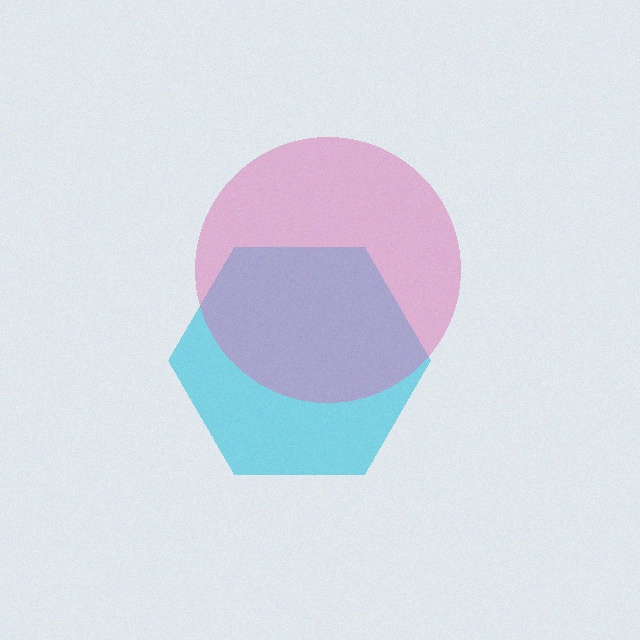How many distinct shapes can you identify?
There are 2 distinct shapes: a cyan hexagon, a pink circle.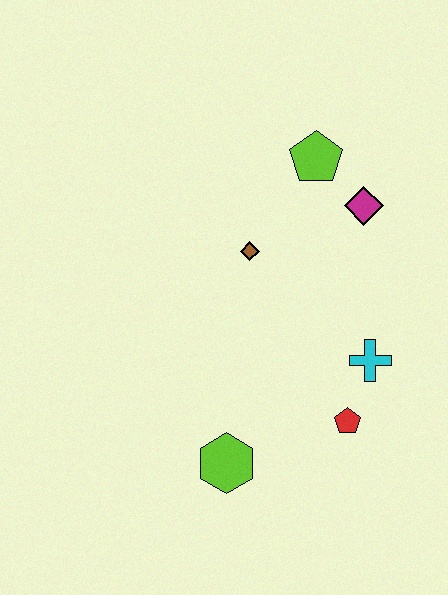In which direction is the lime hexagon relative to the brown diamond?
The lime hexagon is below the brown diamond.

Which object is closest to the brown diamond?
The lime pentagon is closest to the brown diamond.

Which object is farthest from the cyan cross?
The lime pentagon is farthest from the cyan cross.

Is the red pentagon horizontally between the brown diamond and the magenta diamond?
Yes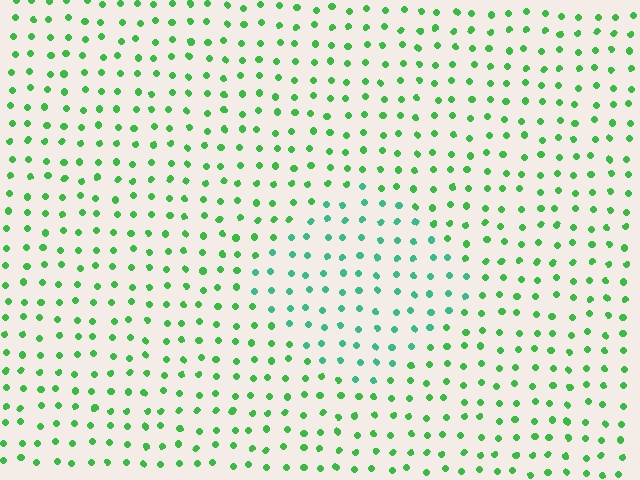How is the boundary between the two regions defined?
The boundary is defined purely by a slight shift in hue (about 34 degrees). Spacing, size, and orientation are identical on both sides.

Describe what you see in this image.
The image is filled with small green elements in a uniform arrangement. A diamond-shaped region is visible where the elements are tinted to a slightly different hue, forming a subtle color boundary.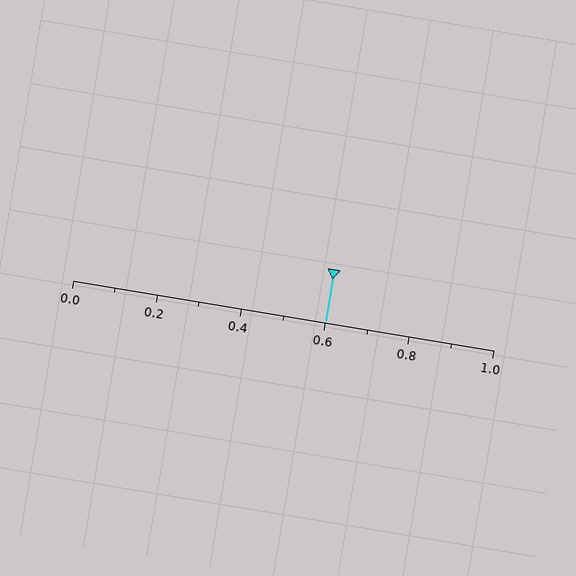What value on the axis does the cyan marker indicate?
The marker indicates approximately 0.6.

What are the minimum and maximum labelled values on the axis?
The axis runs from 0.0 to 1.0.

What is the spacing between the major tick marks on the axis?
The major ticks are spaced 0.2 apart.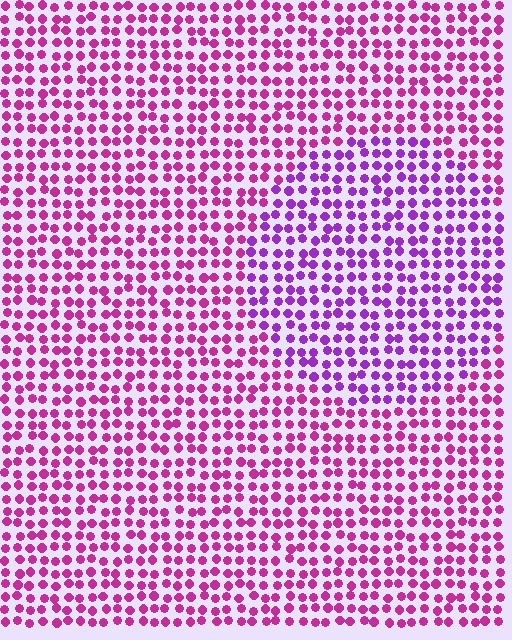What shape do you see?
I see a circle.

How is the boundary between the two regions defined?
The boundary is defined purely by a slight shift in hue (about 33 degrees). Spacing, size, and orientation are identical on both sides.